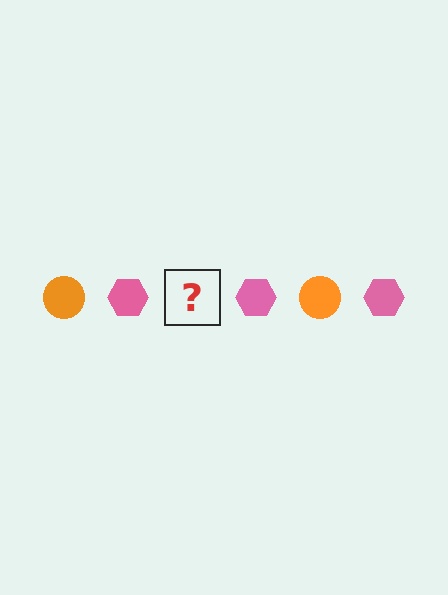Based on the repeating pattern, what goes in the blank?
The blank should be an orange circle.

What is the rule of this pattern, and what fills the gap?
The rule is that the pattern alternates between orange circle and pink hexagon. The gap should be filled with an orange circle.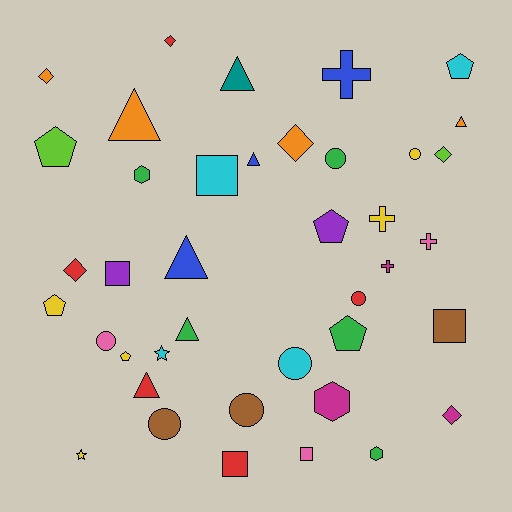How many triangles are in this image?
There are 7 triangles.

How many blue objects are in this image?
There are 3 blue objects.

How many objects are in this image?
There are 40 objects.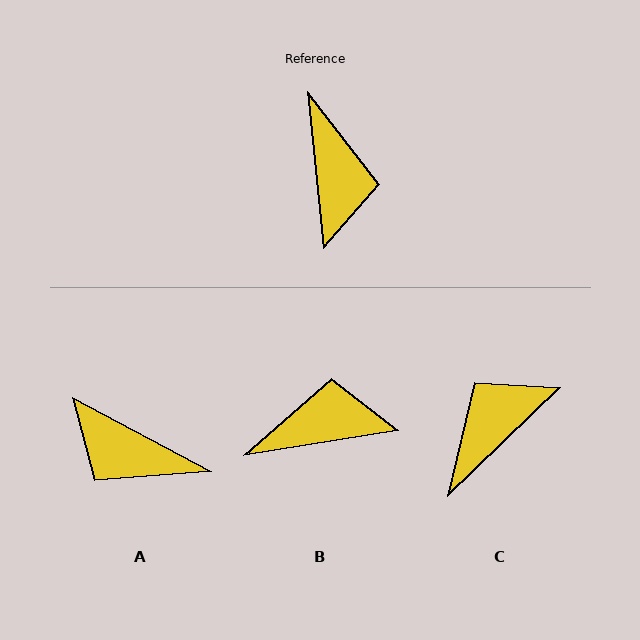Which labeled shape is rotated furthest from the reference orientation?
C, about 129 degrees away.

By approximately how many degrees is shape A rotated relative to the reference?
Approximately 124 degrees clockwise.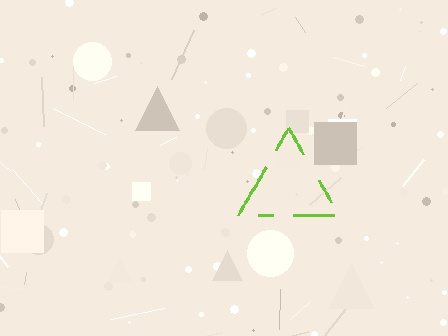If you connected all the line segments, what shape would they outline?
They would outline a triangle.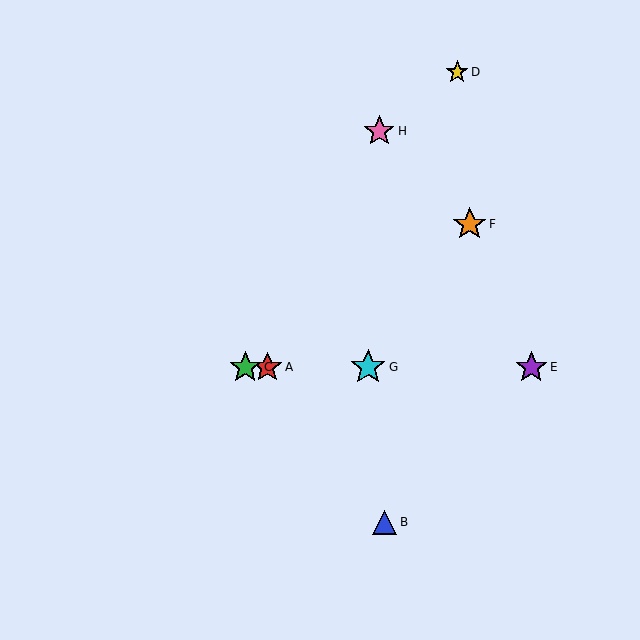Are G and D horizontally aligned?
No, G is at y≈367 and D is at y≈72.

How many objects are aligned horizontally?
4 objects (A, C, E, G) are aligned horizontally.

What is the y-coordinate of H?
Object H is at y≈131.